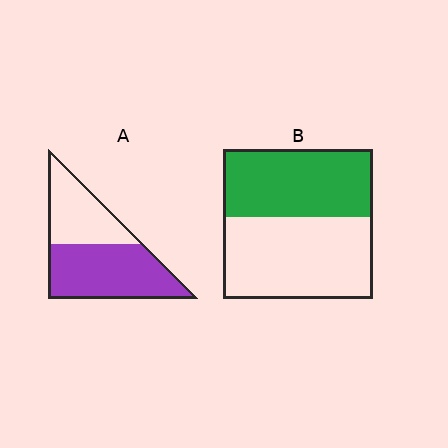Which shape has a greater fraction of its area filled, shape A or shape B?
Shape A.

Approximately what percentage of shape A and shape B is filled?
A is approximately 60% and B is approximately 45%.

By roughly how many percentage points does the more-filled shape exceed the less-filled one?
By roughly 15 percentage points (A over B).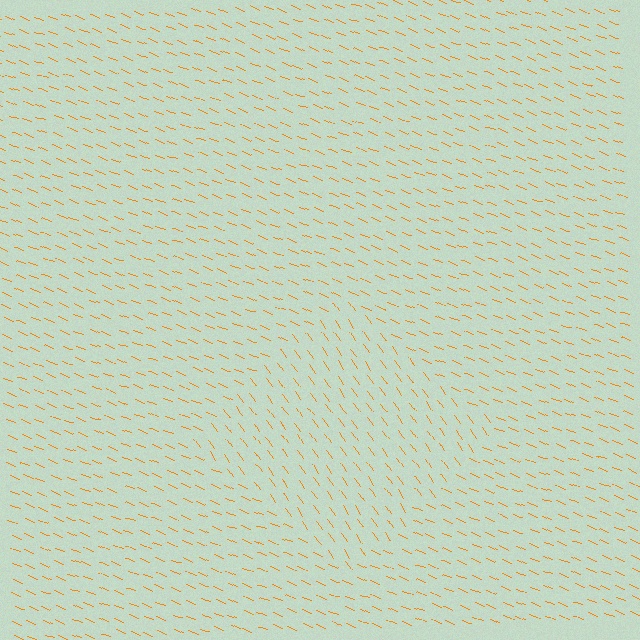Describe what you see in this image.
The image is filled with small orange line segments. A diamond region in the image has lines oriented differently from the surrounding lines, creating a visible texture boundary.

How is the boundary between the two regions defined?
The boundary is defined purely by a change in line orientation (approximately 33 degrees difference). All lines are the same color and thickness.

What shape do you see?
I see a diamond.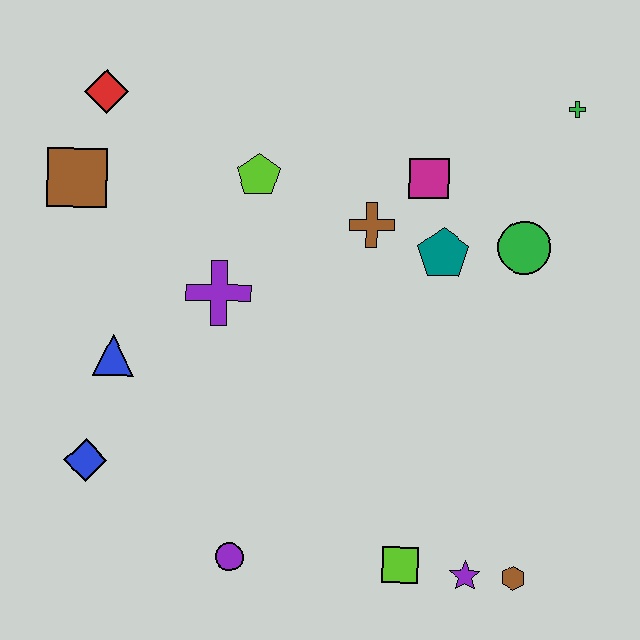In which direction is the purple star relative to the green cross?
The purple star is below the green cross.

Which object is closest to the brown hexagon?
The purple star is closest to the brown hexagon.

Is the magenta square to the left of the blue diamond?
No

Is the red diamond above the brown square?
Yes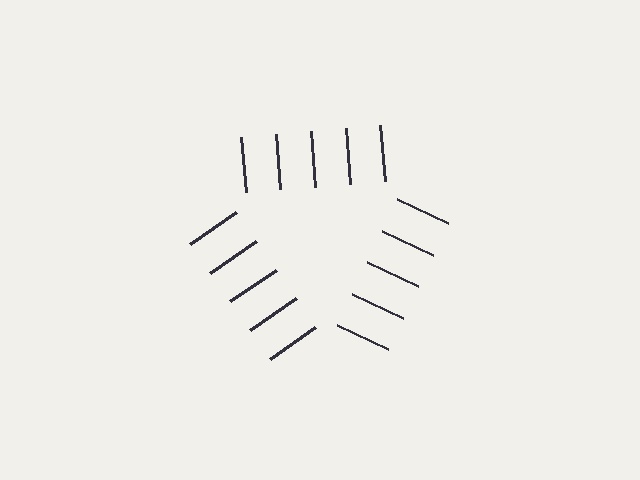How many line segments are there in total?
15 — 5 along each of the 3 edges.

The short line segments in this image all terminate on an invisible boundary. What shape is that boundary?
An illusory triangle — the line segments terminate on its edges but no continuous stroke is drawn.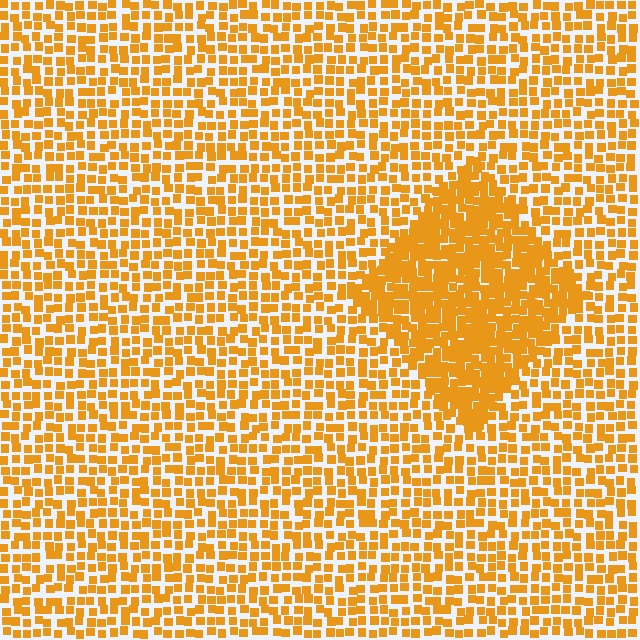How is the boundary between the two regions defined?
The boundary is defined by a change in element density (approximately 1.9x ratio). All elements are the same color, size, and shape.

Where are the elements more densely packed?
The elements are more densely packed inside the diamond boundary.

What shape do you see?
I see a diamond.